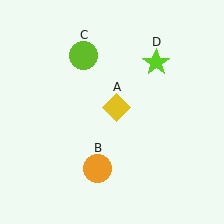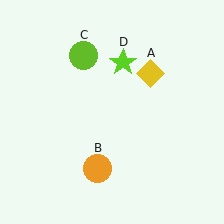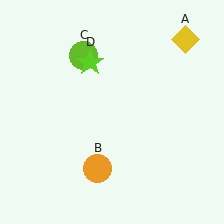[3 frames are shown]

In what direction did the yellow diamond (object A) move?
The yellow diamond (object A) moved up and to the right.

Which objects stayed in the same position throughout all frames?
Orange circle (object B) and lime circle (object C) remained stationary.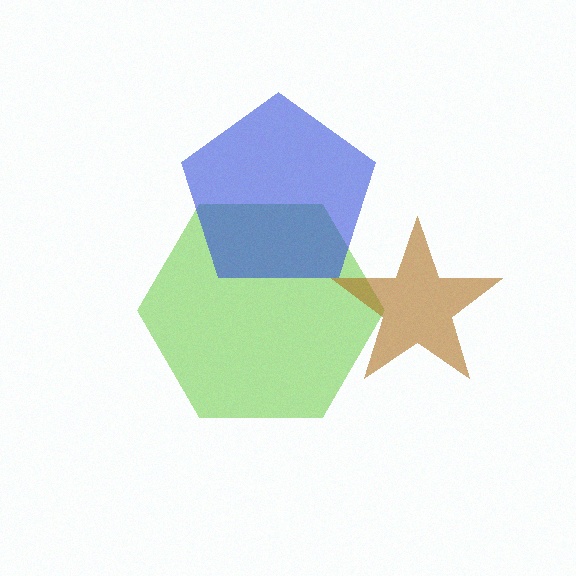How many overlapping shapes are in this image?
There are 3 overlapping shapes in the image.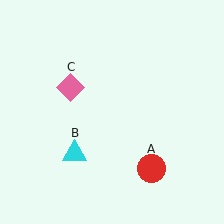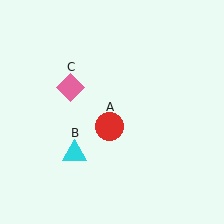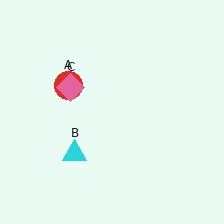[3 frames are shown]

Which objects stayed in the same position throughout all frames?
Cyan triangle (object B) and pink diamond (object C) remained stationary.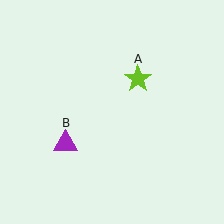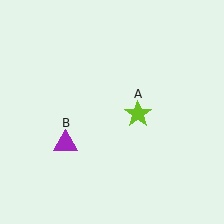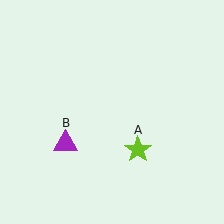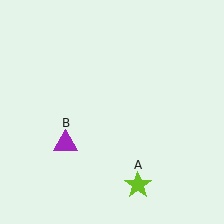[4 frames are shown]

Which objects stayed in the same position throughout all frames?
Purple triangle (object B) remained stationary.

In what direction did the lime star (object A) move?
The lime star (object A) moved down.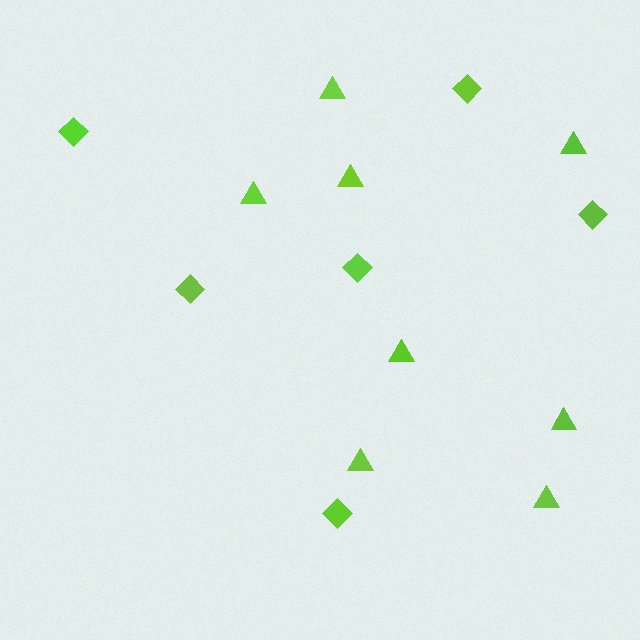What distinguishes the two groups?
There are 2 groups: one group of triangles (8) and one group of diamonds (6).